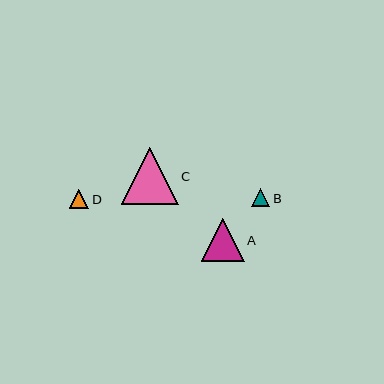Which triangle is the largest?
Triangle C is the largest with a size of approximately 57 pixels.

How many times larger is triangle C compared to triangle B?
Triangle C is approximately 3.1 times the size of triangle B.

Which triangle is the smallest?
Triangle B is the smallest with a size of approximately 19 pixels.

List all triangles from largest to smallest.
From largest to smallest: C, A, D, B.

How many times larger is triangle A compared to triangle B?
Triangle A is approximately 2.3 times the size of triangle B.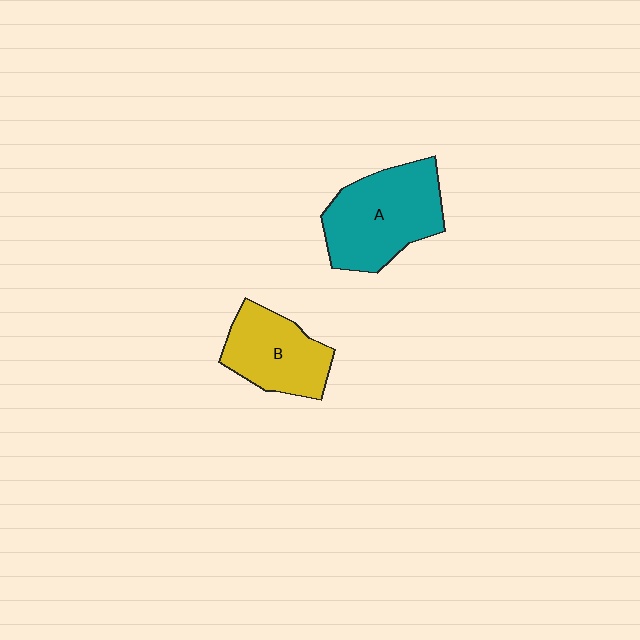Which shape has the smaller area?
Shape B (yellow).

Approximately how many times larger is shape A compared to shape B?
Approximately 1.4 times.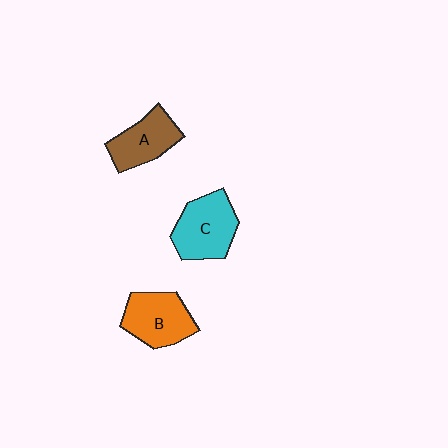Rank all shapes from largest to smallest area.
From largest to smallest: C (cyan), B (orange), A (brown).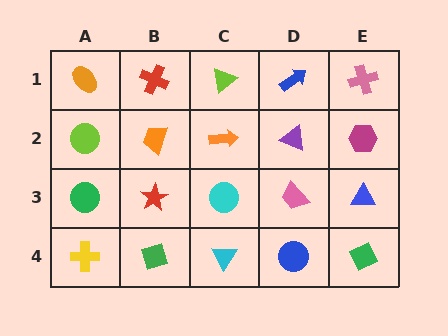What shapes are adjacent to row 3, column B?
An orange trapezoid (row 2, column B), a green diamond (row 4, column B), a green circle (row 3, column A), a cyan circle (row 3, column C).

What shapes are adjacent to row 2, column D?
A blue arrow (row 1, column D), a pink trapezoid (row 3, column D), an orange arrow (row 2, column C), a magenta hexagon (row 2, column E).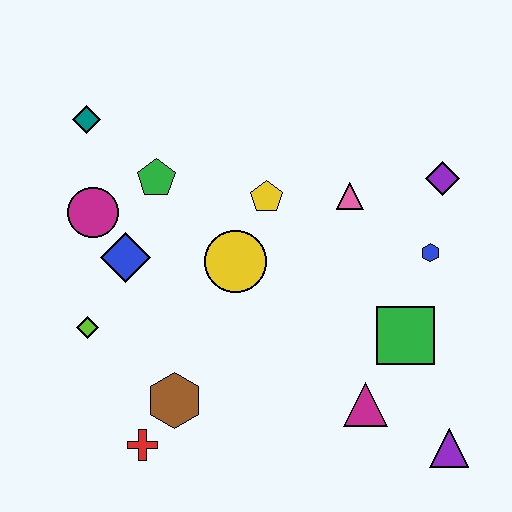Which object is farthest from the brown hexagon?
The purple diamond is farthest from the brown hexagon.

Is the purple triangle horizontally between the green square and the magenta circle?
No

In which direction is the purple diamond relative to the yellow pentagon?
The purple diamond is to the right of the yellow pentagon.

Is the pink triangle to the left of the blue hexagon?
Yes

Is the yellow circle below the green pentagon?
Yes